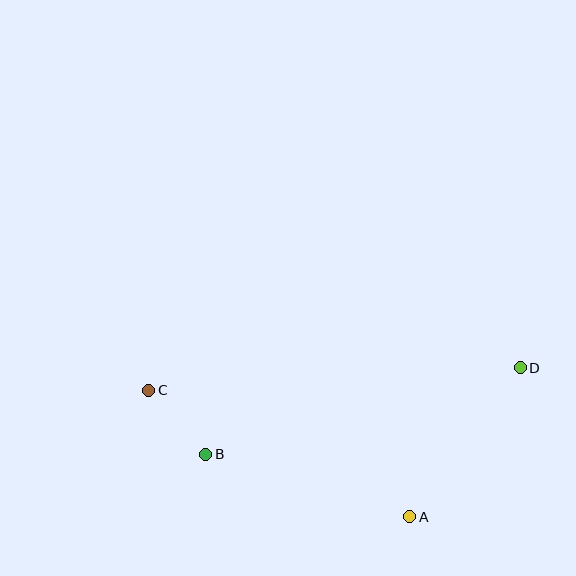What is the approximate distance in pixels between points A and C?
The distance between A and C is approximately 290 pixels.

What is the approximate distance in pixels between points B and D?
The distance between B and D is approximately 326 pixels.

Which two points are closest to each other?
Points B and C are closest to each other.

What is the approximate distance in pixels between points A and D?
The distance between A and D is approximately 186 pixels.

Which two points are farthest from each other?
Points C and D are farthest from each other.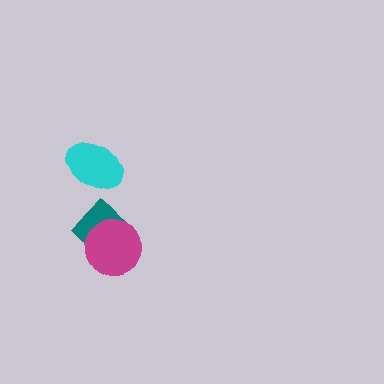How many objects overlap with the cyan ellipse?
0 objects overlap with the cyan ellipse.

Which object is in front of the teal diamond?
The magenta circle is in front of the teal diamond.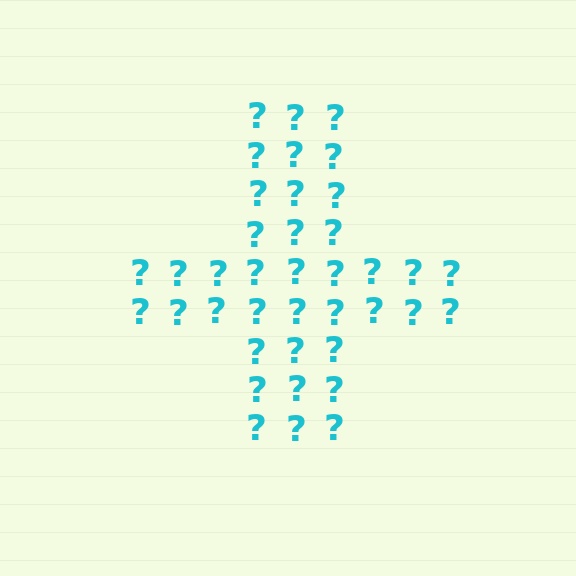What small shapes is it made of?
It is made of small question marks.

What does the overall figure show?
The overall figure shows a cross.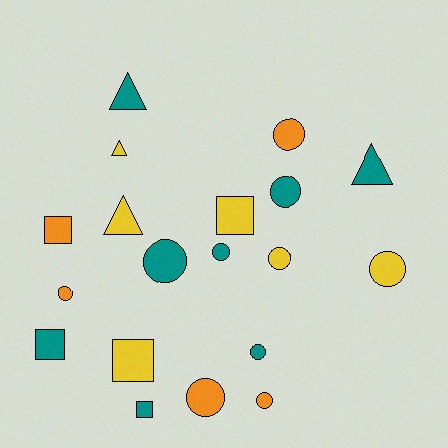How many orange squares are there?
There is 1 orange square.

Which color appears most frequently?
Teal, with 8 objects.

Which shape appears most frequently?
Circle, with 10 objects.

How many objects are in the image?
There are 19 objects.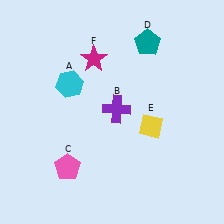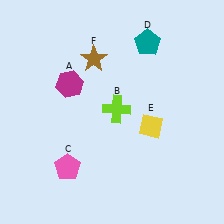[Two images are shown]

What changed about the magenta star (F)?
In Image 1, F is magenta. In Image 2, it changed to brown.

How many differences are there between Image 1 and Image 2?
There are 3 differences between the two images.